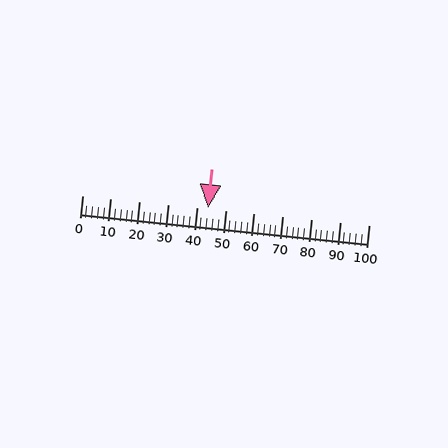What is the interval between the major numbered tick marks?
The major tick marks are spaced 10 units apart.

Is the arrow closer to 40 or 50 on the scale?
The arrow is closer to 40.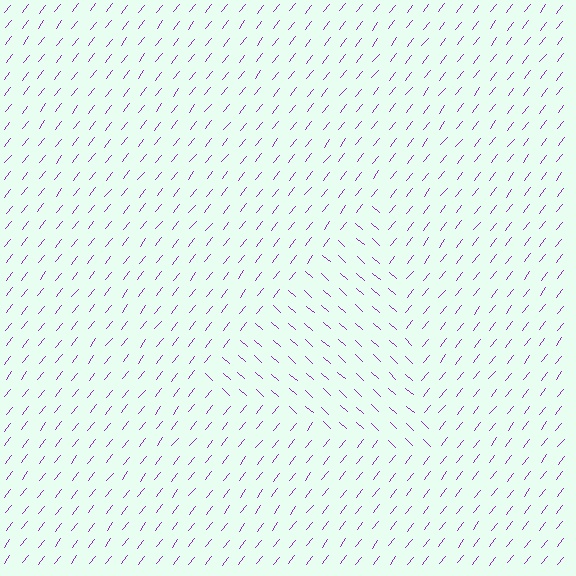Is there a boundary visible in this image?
Yes, there is a texture boundary formed by a change in line orientation.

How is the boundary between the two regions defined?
The boundary is defined purely by a change in line orientation (approximately 86 degrees difference). All lines are the same color and thickness.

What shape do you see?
I see a triangle.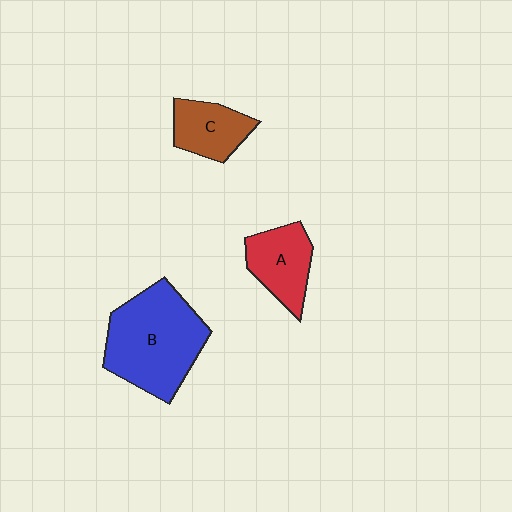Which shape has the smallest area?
Shape C (brown).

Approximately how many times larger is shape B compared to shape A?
Approximately 2.0 times.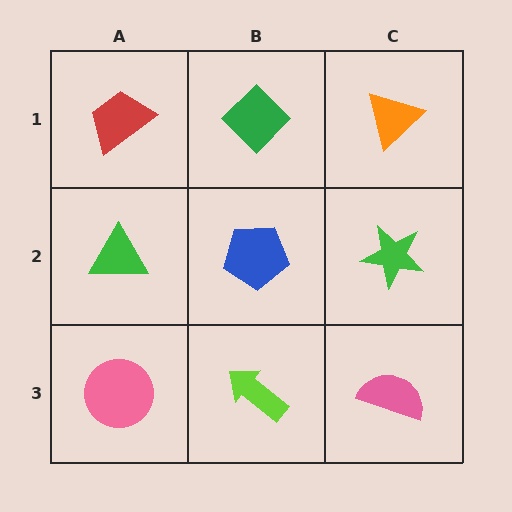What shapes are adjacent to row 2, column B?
A green diamond (row 1, column B), a lime arrow (row 3, column B), a green triangle (row 2, column A), a green star (row 2, column C).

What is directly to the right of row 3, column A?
A lime arrow.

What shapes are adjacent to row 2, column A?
A red trapezoid (row 1, column A), a pink circle (row 3, column A), a blue pentagon (row 2, column B).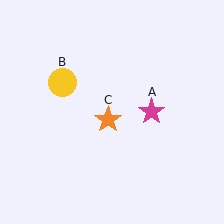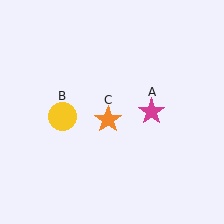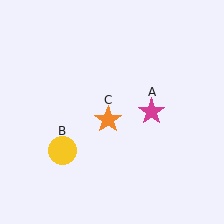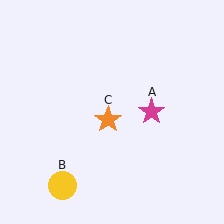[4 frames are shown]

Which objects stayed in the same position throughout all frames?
Magenta star (object A) and orange star (object C) remained stationary.